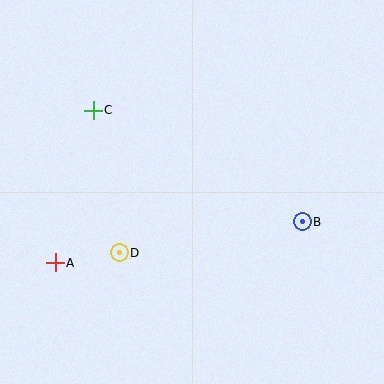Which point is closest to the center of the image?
Point D at (119, 253) is closest to the center.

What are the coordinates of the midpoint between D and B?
The midpoint between D and B is at (211, 237).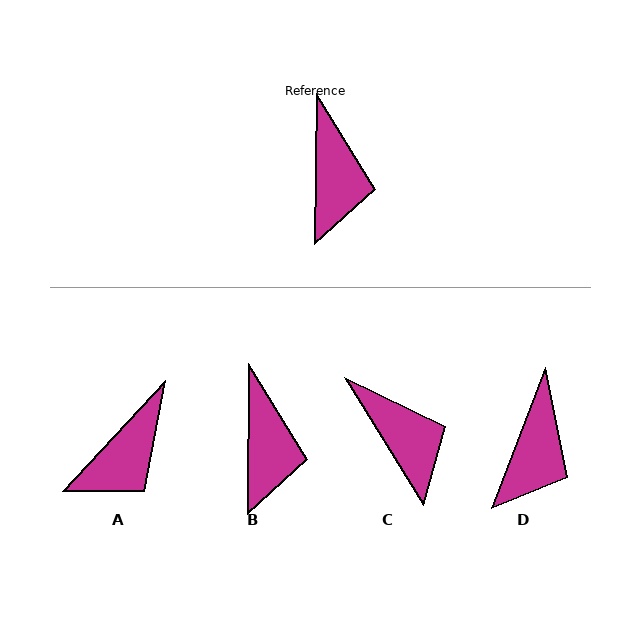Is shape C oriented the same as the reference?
No, it is off by about 32 degrees.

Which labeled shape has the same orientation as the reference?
B.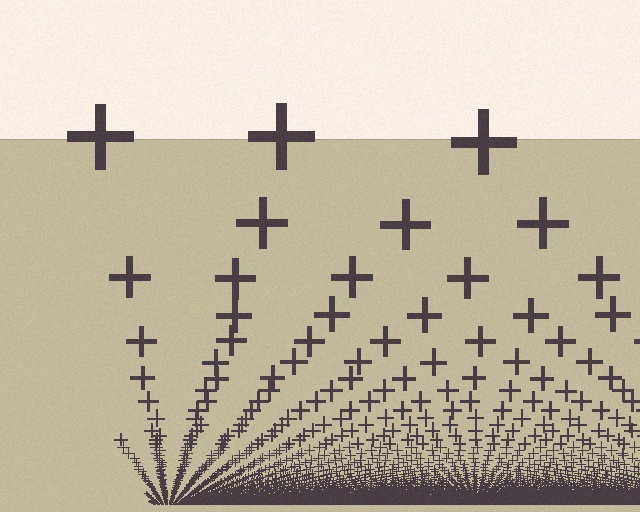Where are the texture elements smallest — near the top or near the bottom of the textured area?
Near the bottom.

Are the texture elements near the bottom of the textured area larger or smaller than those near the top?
Smaller. The gradient is inverted — elements near the bottom are smaller and denser.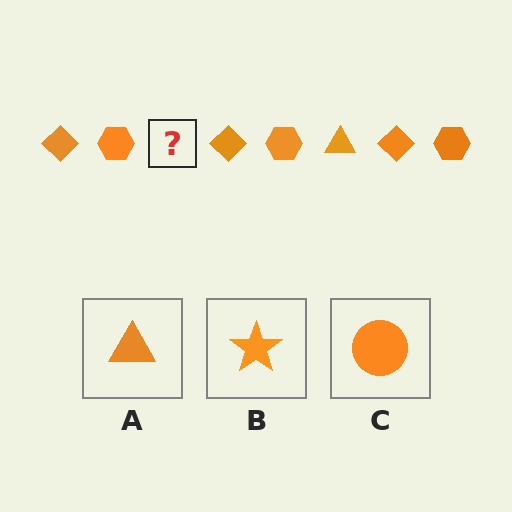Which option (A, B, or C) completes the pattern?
A.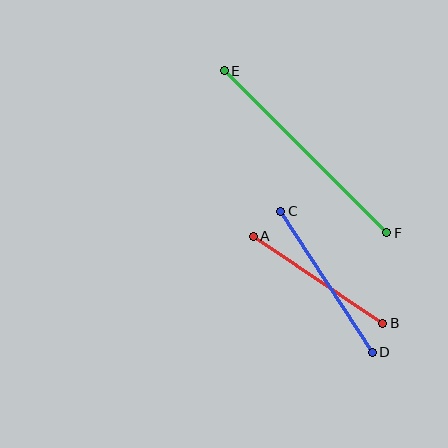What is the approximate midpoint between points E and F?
The midpoint is at approximately (305, 152) pixels.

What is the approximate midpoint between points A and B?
The midpoint is at approximately (318, 280) pixels.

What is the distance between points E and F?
The distance is approximately 230 pixels.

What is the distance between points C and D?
The distance is approximately 168 pixels.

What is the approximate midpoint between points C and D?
The midpoint is at approximately (327, 282) pixels.